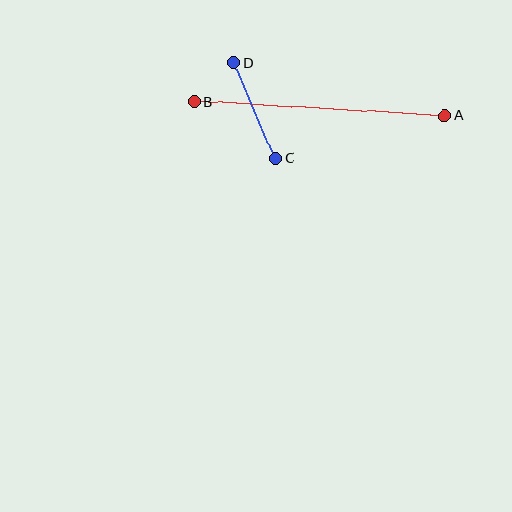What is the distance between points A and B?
The distance is approximately 251 pixels.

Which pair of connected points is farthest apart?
Points A and B are farthest apart.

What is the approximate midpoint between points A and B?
The midpoint is at approximately (320, 109) pixels.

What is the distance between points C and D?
The distance is approximately 104 pixels.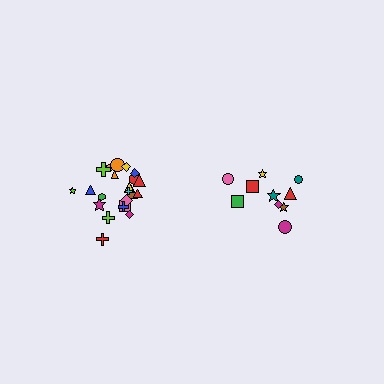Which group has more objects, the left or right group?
The left group.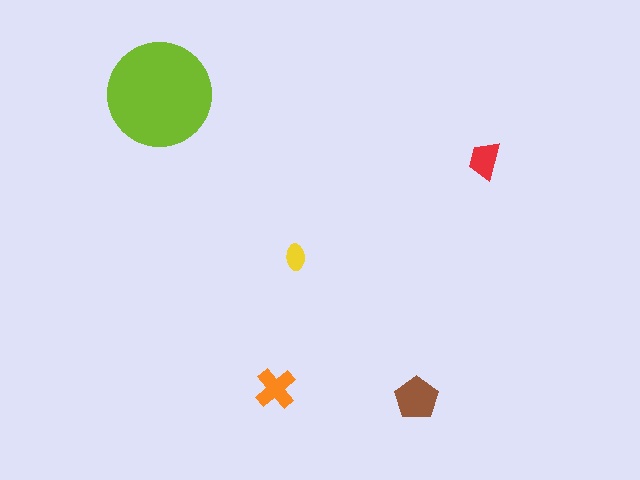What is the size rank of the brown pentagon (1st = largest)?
2nd.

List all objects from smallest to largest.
The yellow ellipse, the red trapezoid, the orange cross, the brown pentagon, the lime circle.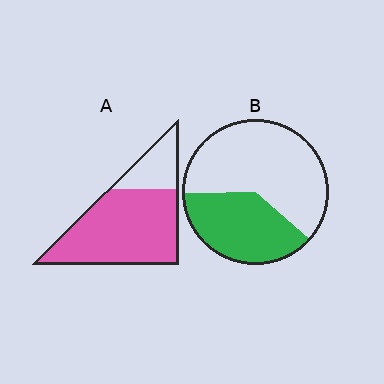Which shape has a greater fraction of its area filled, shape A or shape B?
Shape A.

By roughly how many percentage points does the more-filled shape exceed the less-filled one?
By roughly 40 percentage points (A over B).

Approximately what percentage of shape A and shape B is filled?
A is approximately 75% and B is approximately 40%.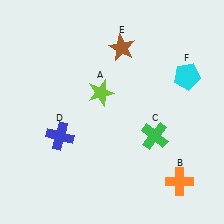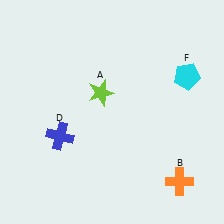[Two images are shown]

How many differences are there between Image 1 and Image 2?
There are 2 differences between the two images.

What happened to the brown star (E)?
The brown star (E) was removed in Image 2. It was in the top-right area of Image 1.